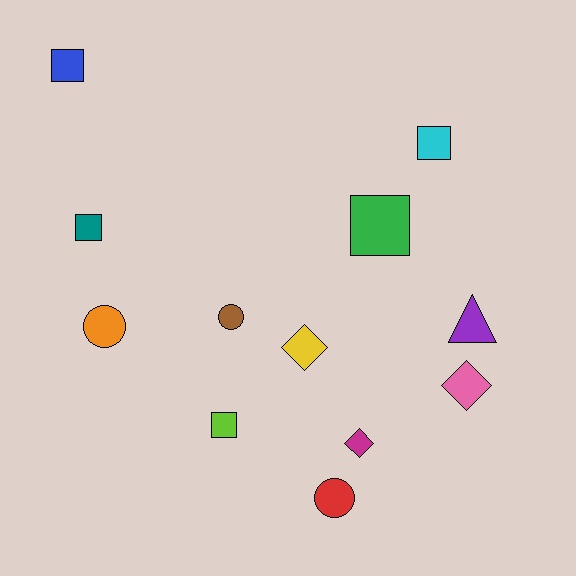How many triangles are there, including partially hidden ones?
There is 1 triangle.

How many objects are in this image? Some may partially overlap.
There are 12 objects.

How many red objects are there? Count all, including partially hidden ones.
There is 1 red object.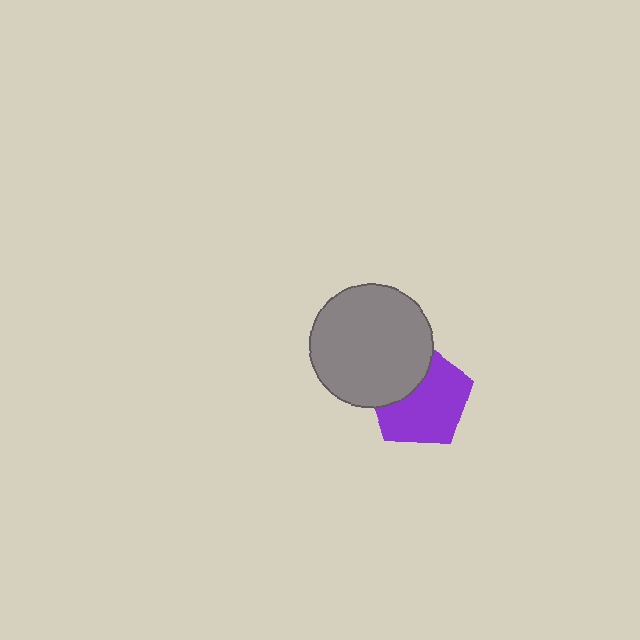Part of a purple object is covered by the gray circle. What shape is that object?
It is a pentagon.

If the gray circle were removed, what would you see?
You would see the complete purple pentagon.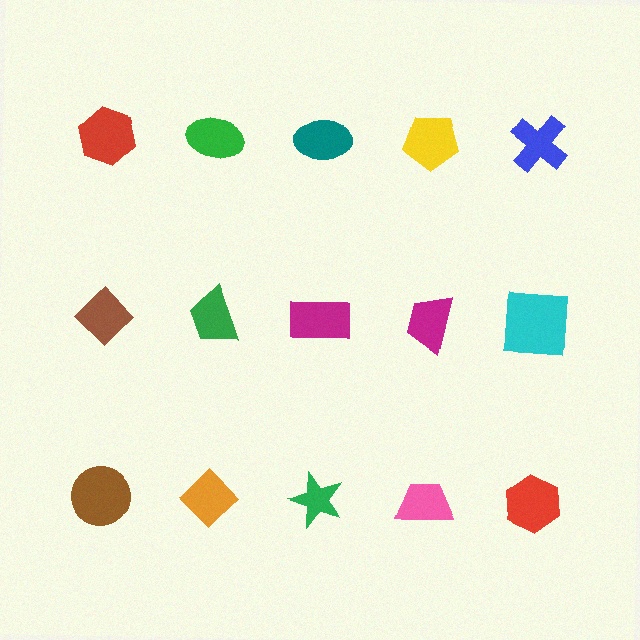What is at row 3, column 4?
A pink trapezoid.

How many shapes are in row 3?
5 shapes.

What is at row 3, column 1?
A brown circle.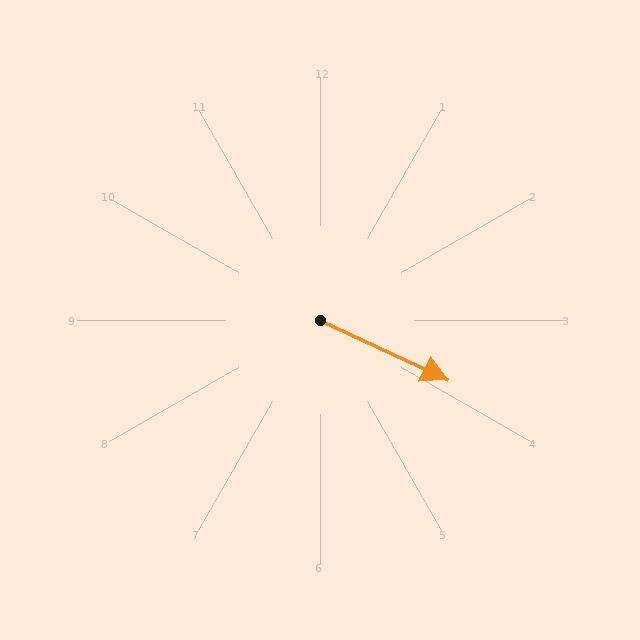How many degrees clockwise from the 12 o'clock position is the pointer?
Approximately 115 degrees.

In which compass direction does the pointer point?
Southeast.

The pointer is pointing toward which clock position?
Roughly 4 o'clock.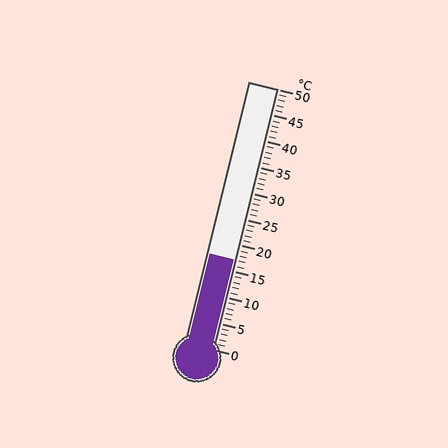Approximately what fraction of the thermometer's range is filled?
The thermometer is filled to approximately 35% of its range.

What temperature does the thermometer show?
The thermometer shows approximately 17°C.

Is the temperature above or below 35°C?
The temperature is below 35°C.